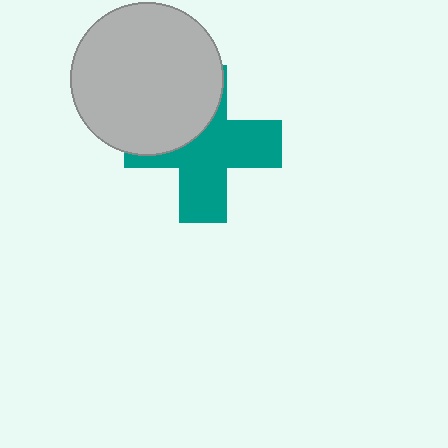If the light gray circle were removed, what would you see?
You would see the complete teal cross.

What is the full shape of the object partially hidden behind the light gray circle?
The partially hidden object is a teal cross.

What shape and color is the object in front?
The object in front is a light gray circle.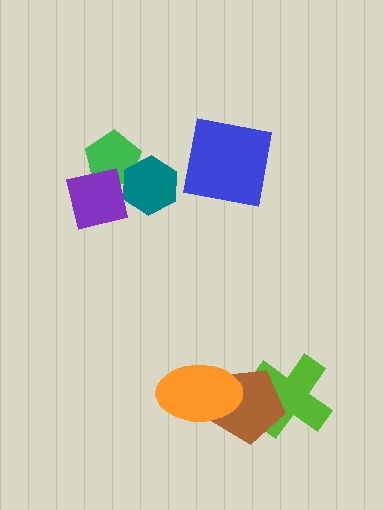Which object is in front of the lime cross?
The brown pentagon is in front of the lime cross.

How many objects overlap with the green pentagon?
2 objects overlap with the green pentagon.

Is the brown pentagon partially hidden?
Yes, it is partially covered by another shape.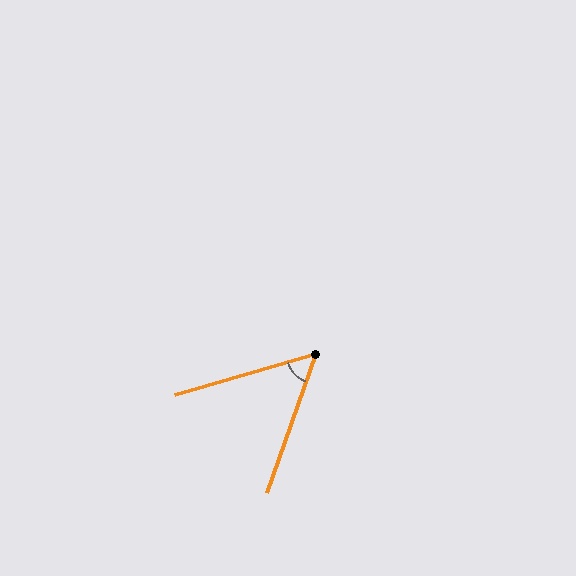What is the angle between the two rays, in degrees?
Approximately 55 degrees.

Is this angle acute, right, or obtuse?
It is acute.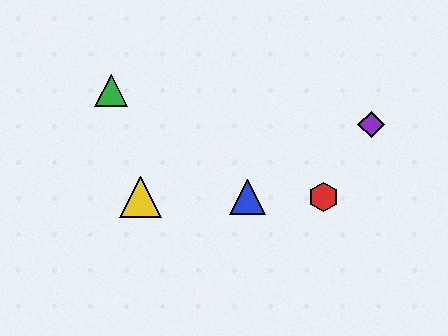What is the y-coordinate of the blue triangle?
The blue triangle is at y≈197.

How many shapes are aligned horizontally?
3 shapes (the red hexagon, the blue triangle, the yellow triangle) are aligned horizontally.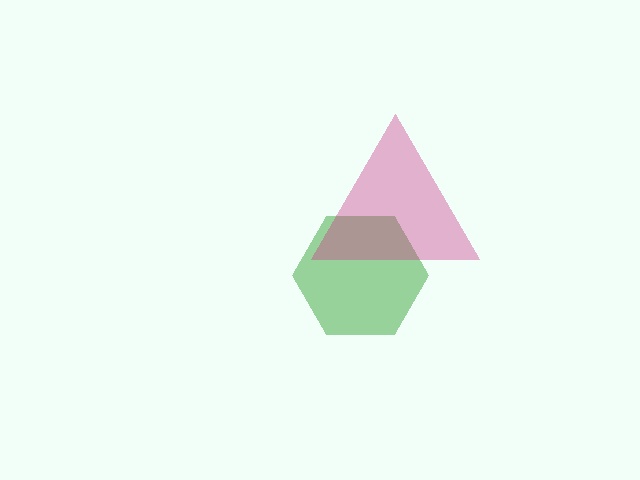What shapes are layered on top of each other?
The layered shapes are: a green hexagon, a magenta triangle.